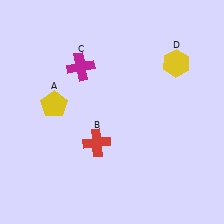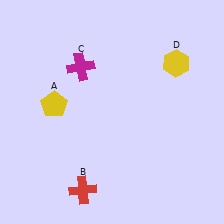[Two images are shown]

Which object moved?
The red cross (B) moved down.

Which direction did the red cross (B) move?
The red cross (B) moved down.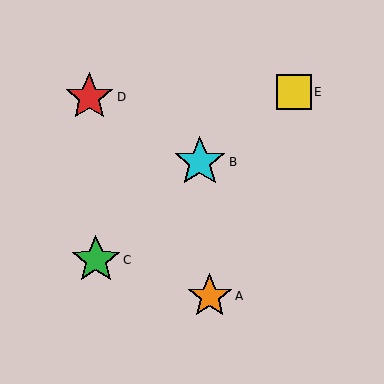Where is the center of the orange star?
The center of the orange star is at (210, 296).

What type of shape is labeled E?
Shape E is a yellow square.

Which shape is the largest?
The cyan star (labeled B) is the largest.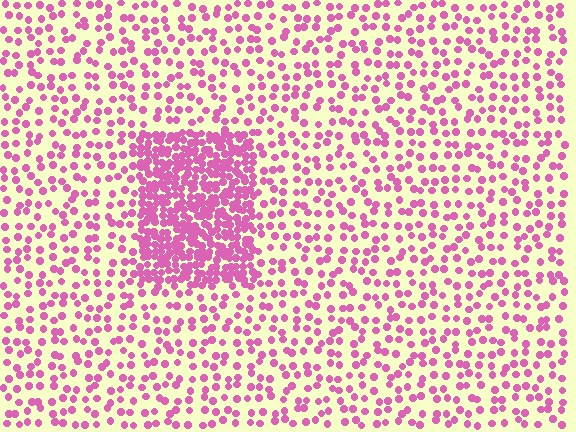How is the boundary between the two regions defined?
The boundary is defined by a change in element density (approximately 2.8x ratio). All elements are the same color, size, and shape.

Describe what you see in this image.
The image contains small pink elements arranged at two different densities. A rectangle-shaped region is visible where the elements are more densely packed than the surrounding area.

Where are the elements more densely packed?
The elements are more densely packed inside the rectangle boundary.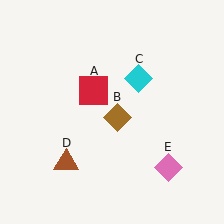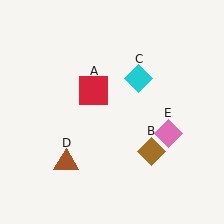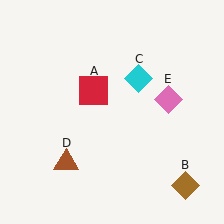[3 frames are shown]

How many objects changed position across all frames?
2 objects changed position: brown diamond (object B), pink diamond (object E).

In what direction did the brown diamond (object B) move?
The brown diamond (object B) moved down and to the right.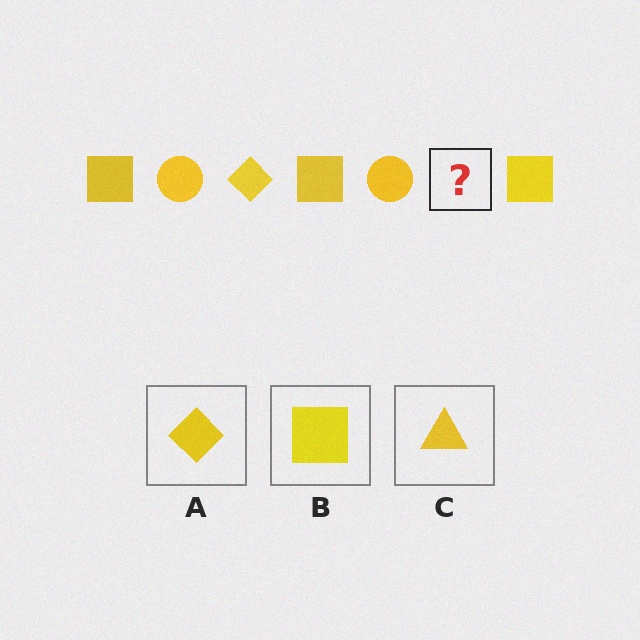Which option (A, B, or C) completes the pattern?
A.